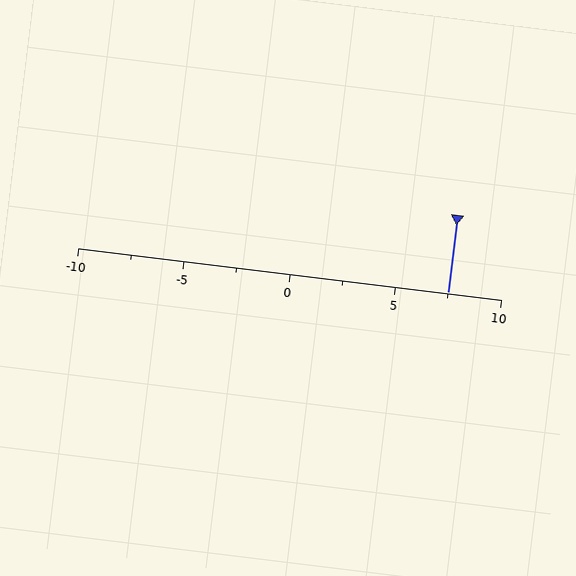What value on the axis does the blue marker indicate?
The marker indicates approximately 7.5.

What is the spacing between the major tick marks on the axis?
The major ticks are spaced 5 apart.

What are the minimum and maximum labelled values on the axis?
The axis runs from -10 to 10.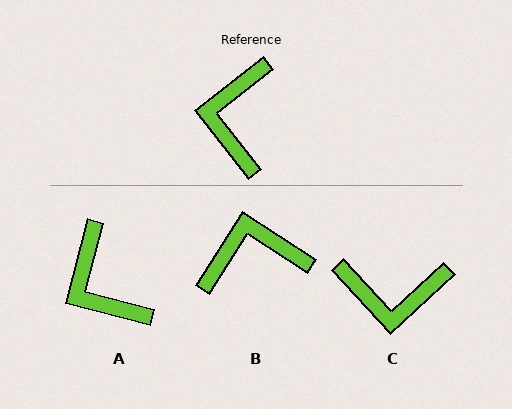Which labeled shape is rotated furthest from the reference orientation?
C, about 95 degrees away.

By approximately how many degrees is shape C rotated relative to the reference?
Approximately 95 degrees counter-clockwise.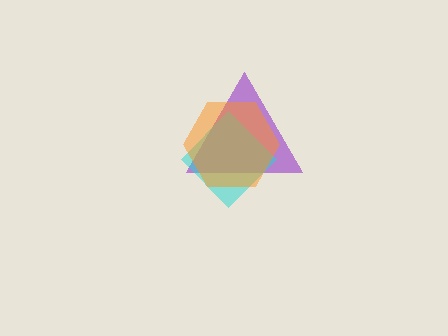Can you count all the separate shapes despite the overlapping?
Yes, there are 3 separate shapes.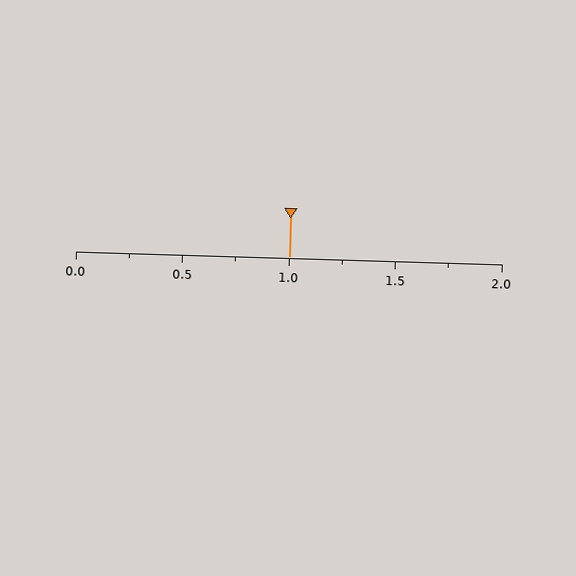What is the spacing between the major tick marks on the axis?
The major ticks are spaced 0.5 apart.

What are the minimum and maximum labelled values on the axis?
The axis runs from 0.0 to 2.0.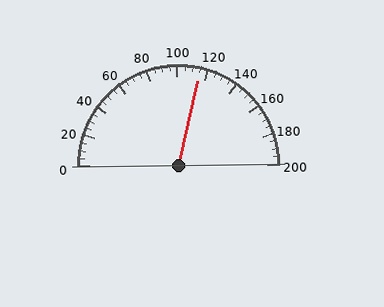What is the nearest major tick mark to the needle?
The nearest major tick mark is 120.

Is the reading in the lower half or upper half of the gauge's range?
The reading is in the upper half of the range (0 to 200).